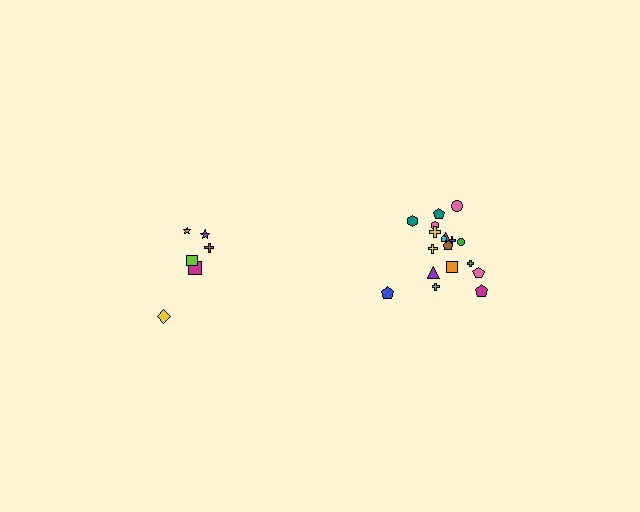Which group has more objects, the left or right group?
The right group.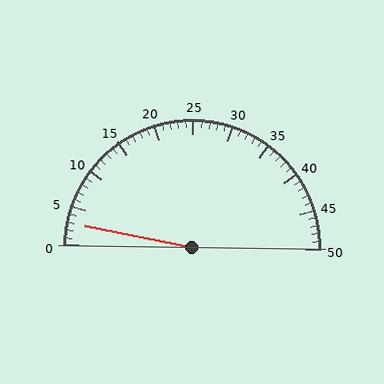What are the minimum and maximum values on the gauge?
The gauge ranges from 0 to 50.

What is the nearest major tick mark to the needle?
The nearest major tick mark is 5.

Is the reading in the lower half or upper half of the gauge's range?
The reading is in the lower half of the range (0 to 50).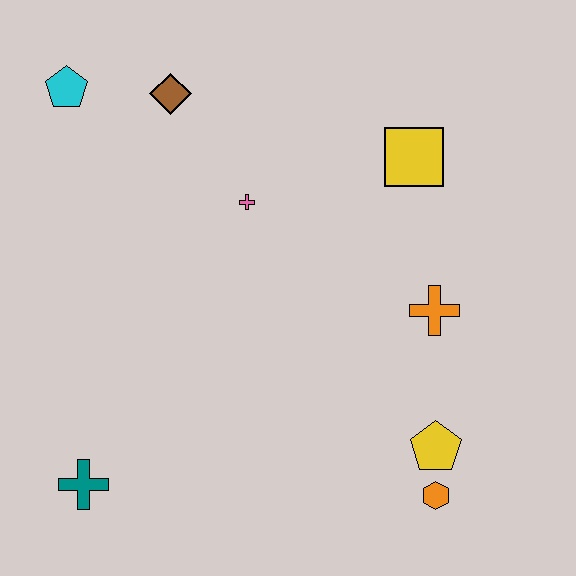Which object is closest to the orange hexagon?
The yellow pentagon is closest to the orange hexagon.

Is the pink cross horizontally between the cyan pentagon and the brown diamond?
No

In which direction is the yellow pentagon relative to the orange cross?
The yellow pentagon is below the orange cross.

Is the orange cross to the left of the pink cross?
No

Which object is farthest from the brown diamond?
The orange hexagon is farthest from the brown diamond.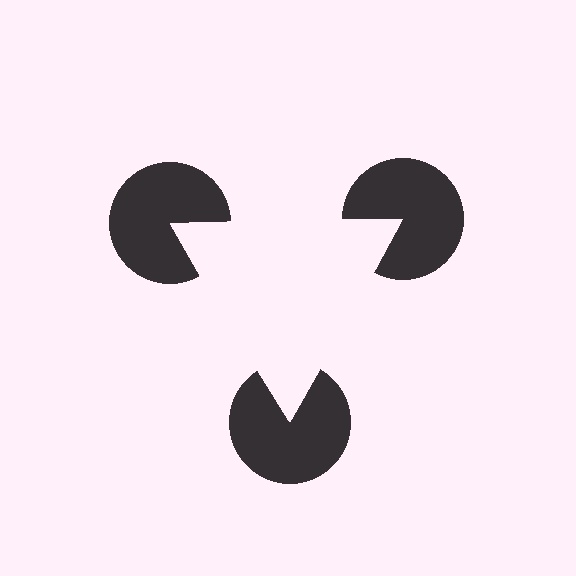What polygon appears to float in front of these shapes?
An illusory triangle — its edges are inferred from the aligned wedge cuts in the pac-man discs, not physically drawn.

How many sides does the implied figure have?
3 sides.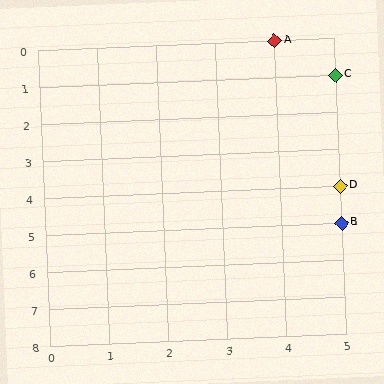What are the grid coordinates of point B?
Point B is at grid coordinates (5, 5).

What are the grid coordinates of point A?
Point A is at grid coordinates (4, 0).